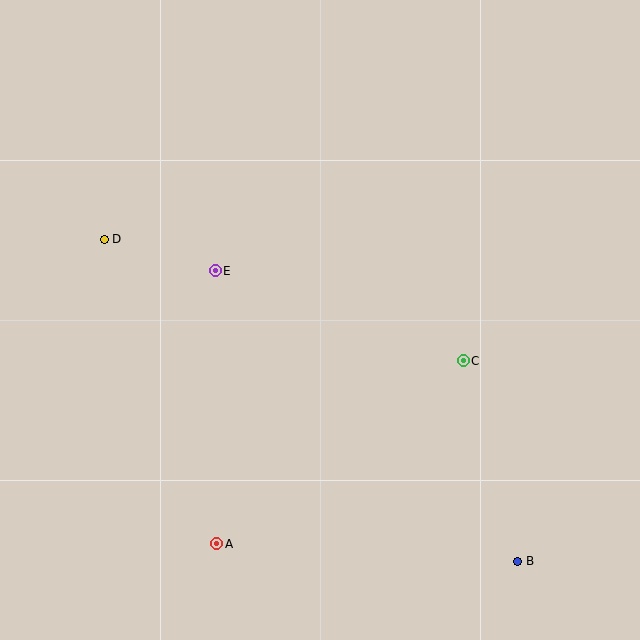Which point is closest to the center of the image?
Point E at (215, 271) is closest to the center.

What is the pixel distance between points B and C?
The distance between B and C is 208 pixels.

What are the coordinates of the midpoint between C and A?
The midpoint between C and A is at (340, 452).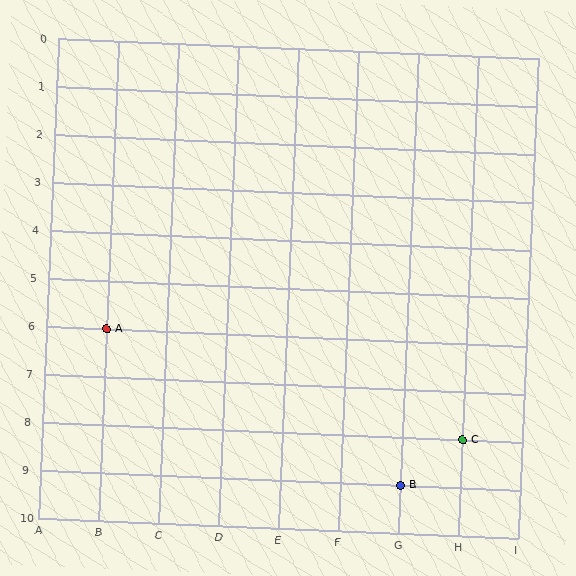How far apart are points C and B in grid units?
Points C and B are 1 column and 1 row apart (about 1.4 grid units diagonally).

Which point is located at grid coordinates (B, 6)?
Point A is at (B, 6).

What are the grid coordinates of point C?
Point C is at grid coordinates (H, 8).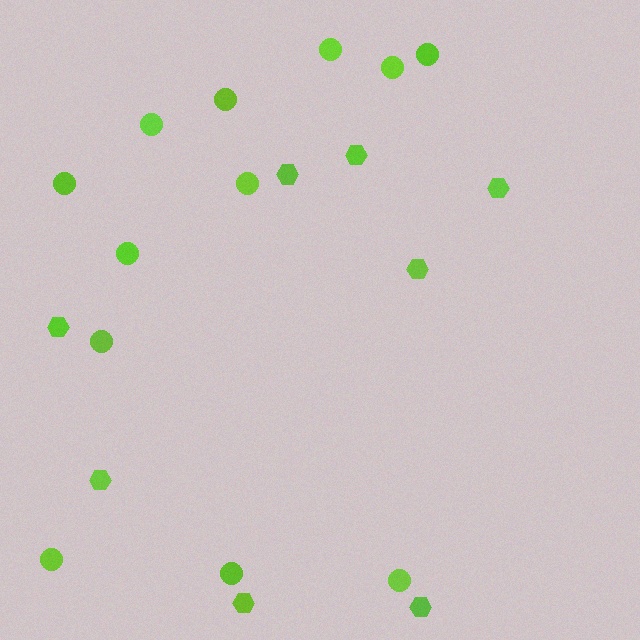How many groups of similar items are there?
There are 2 groups: one group of circles (12) and one group of hexagons (8).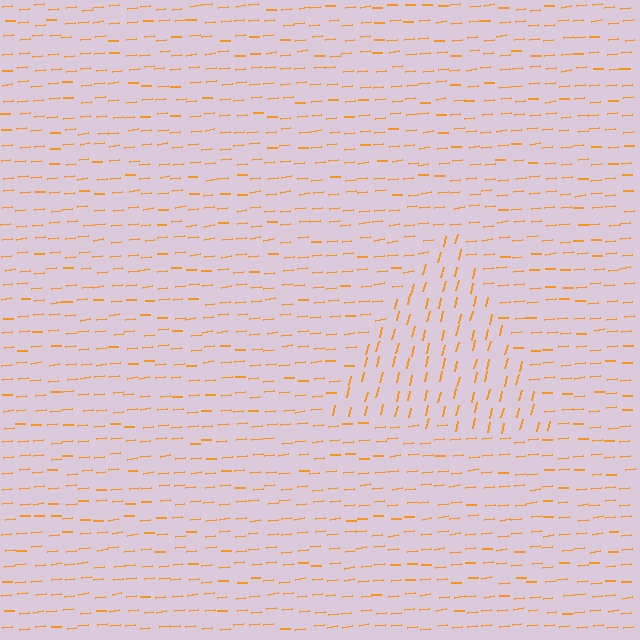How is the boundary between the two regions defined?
The boundary is defined purely by a change in line orientation (approximately 71 degrees difference). All lines are the same color and thickness.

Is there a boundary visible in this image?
Yes, there is a texture boundary formed by a change in line orientation.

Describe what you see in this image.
The image is filled with small orange line segments. A triangle region in the image has lines oriented differently from the surrounding lines, creating a visible texture boundary.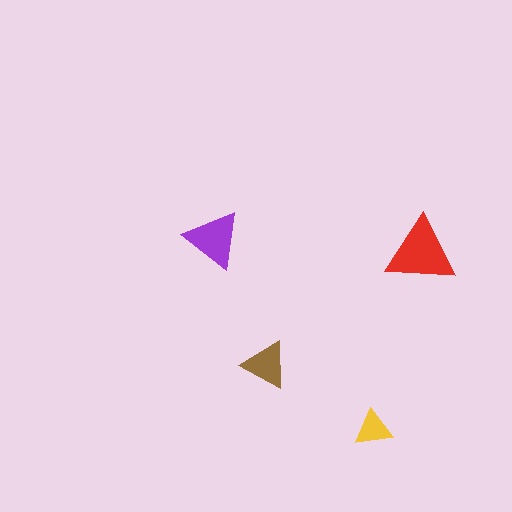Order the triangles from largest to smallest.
the red one, the purple one, the brown one, the yellow one.